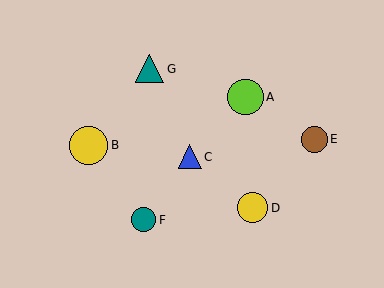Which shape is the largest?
The yellow circle (labeled B) is the largest.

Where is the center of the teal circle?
The center of the teal circle is at (144, 220).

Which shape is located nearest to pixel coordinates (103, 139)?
The yellow circle (labeled B) at (89, 145) is nearest to that location.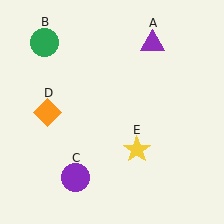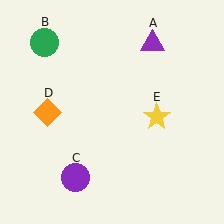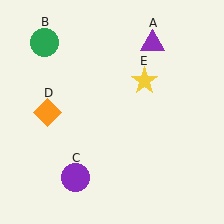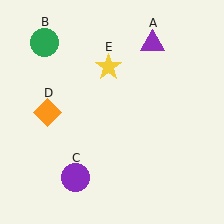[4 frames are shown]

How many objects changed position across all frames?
1 object changed position: yellow star (object E).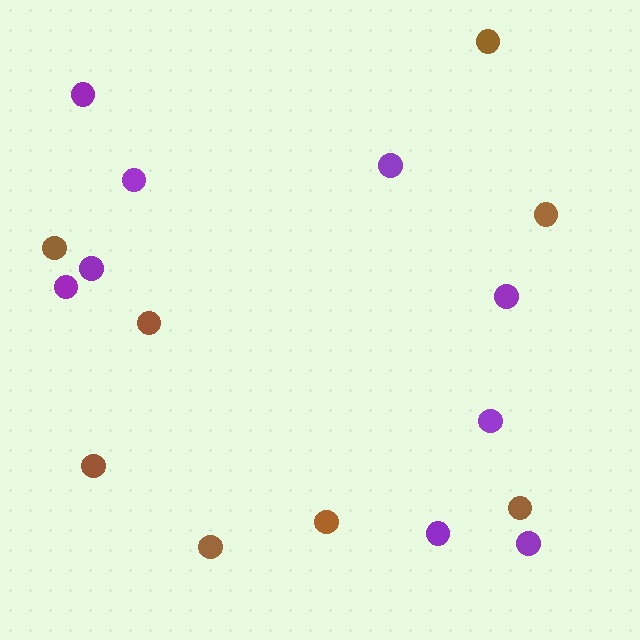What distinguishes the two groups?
There are 2 groups: one group of brown circles (8) and one group of purple circles (9).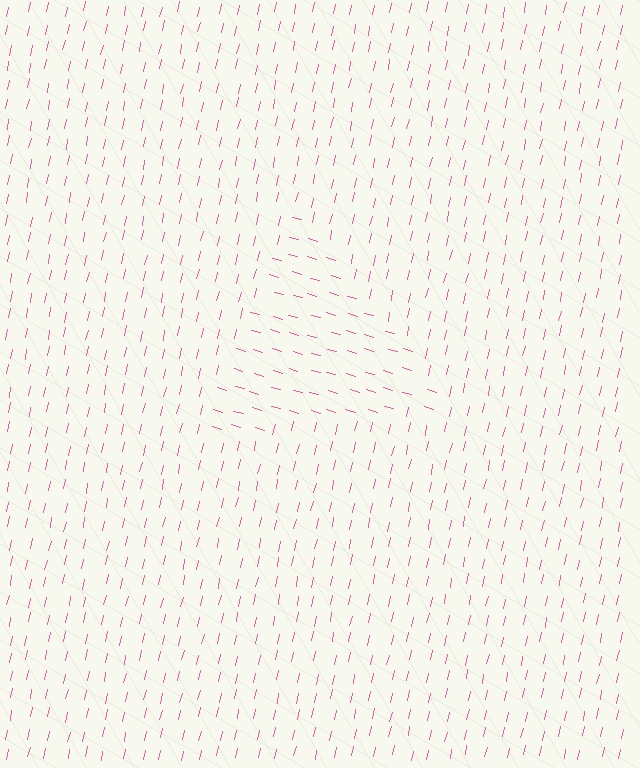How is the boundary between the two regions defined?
The boundary is defined purely by a change in line orientation (approximately 86 degrees difference). All lines are the same color and thickness.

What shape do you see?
I see a triangle.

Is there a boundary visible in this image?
Yes, there is a texture boundary formed by a change in line orientation.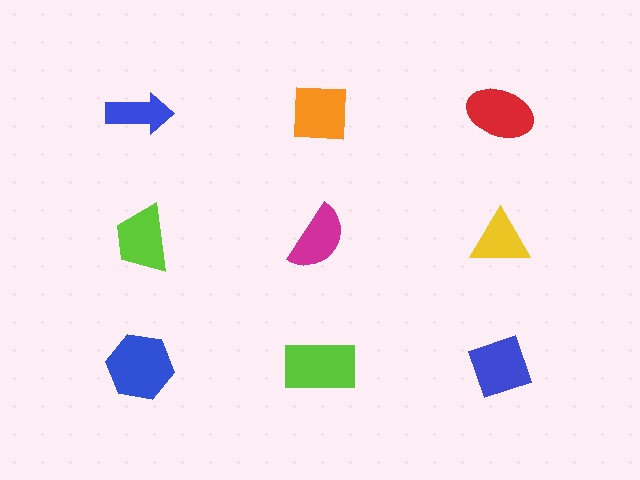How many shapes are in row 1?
3 shapes.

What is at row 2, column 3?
A yellow triangle.